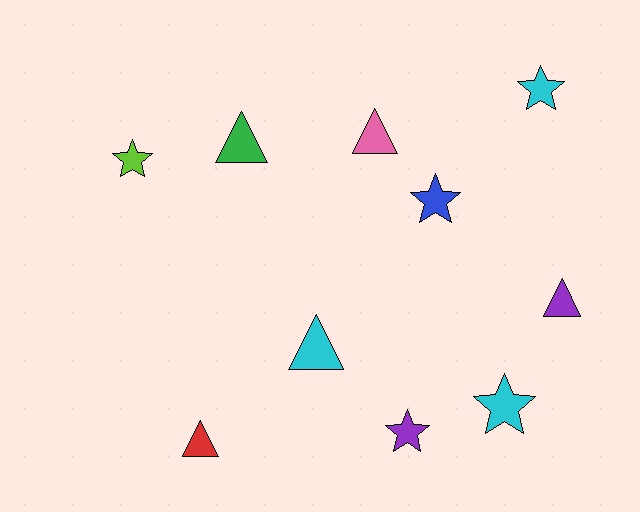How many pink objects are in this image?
There is 1 pink object.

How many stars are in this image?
There are 5 stars.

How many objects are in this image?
There are 10 objects.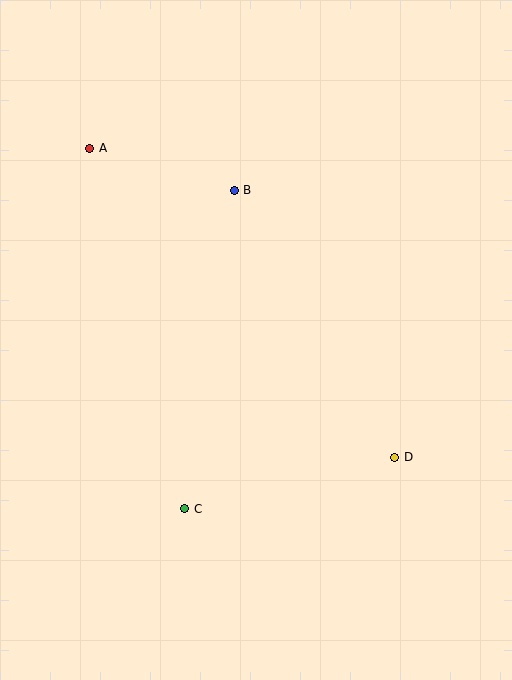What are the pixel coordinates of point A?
Point A is at (90, 148).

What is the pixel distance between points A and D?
The distance between A and D is 434 pixels.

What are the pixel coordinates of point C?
Point C is at (185, 509).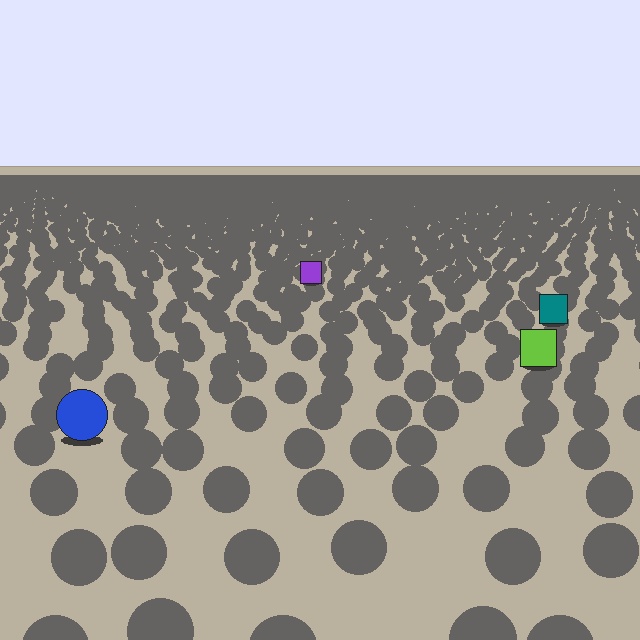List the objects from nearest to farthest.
From nearest to farthest: the blue circle, the lime square, the teal square, the purple square.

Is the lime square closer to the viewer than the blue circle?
No. The blue circle is closer — you can tell from the texture gradient: the ground texture is coarser near it.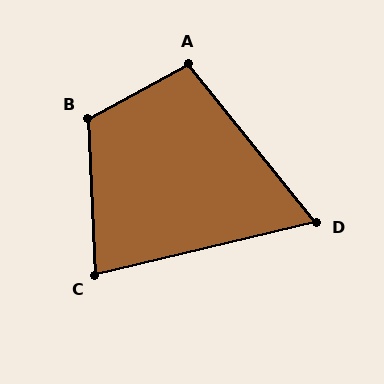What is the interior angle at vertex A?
Approximately 101 degrees (obtuse).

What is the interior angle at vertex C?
Approximately 79 degrees (acute).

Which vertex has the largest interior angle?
B, at approximately 116 degrees.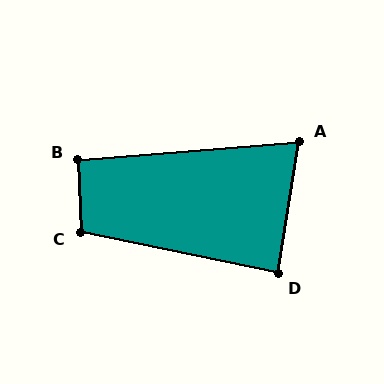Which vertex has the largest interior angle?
C, at approximately 104 degrees.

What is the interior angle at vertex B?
Approximately 93 degrees (approximately right).